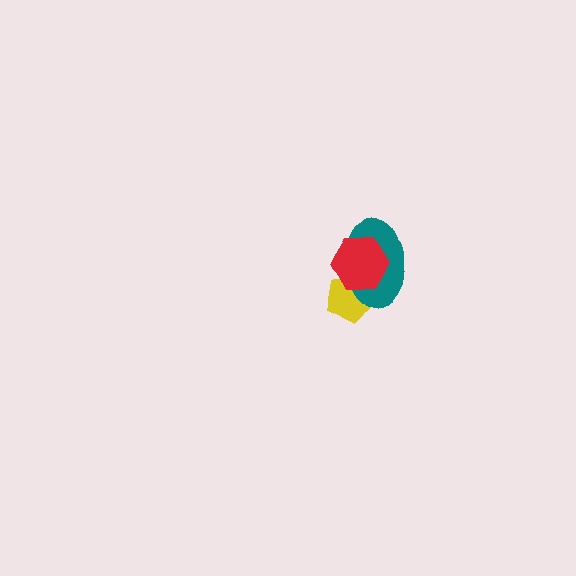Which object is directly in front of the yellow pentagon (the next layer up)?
The teal ellipse is directly in front of the yellow pentagon.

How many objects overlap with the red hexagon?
2 objects overlap with the red hexagon.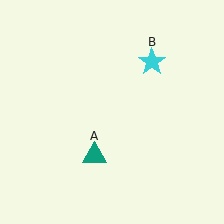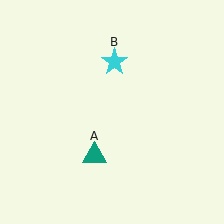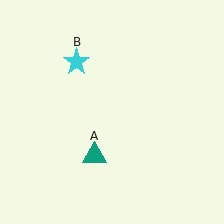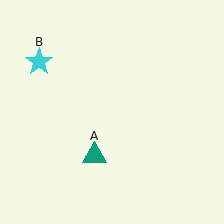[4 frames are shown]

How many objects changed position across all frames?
1 object changed position: cyan star (object B).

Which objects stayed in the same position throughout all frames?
Teal triangle (object A) remained stationary.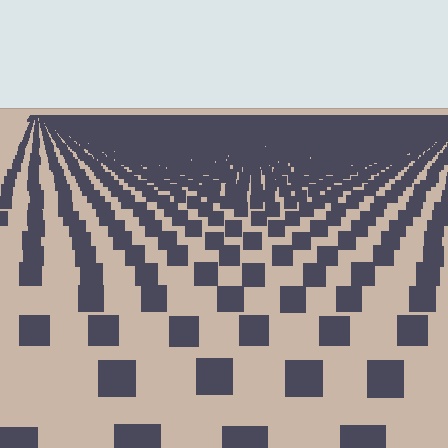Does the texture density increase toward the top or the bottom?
Density increases toward the top.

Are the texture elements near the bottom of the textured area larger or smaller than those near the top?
Larger. Near the bottom, elements are closer to the viewer and appear at a bigger on-screen size.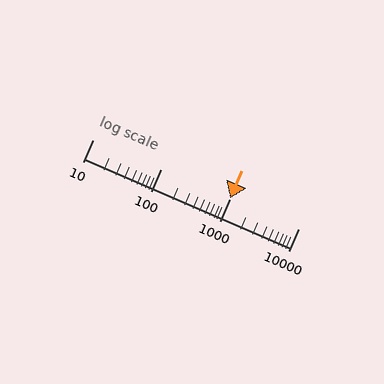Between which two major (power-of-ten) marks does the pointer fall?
The pointer is between 1000 and 10000.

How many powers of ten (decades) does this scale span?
The scale spans 3 decades, from 10 to 10000.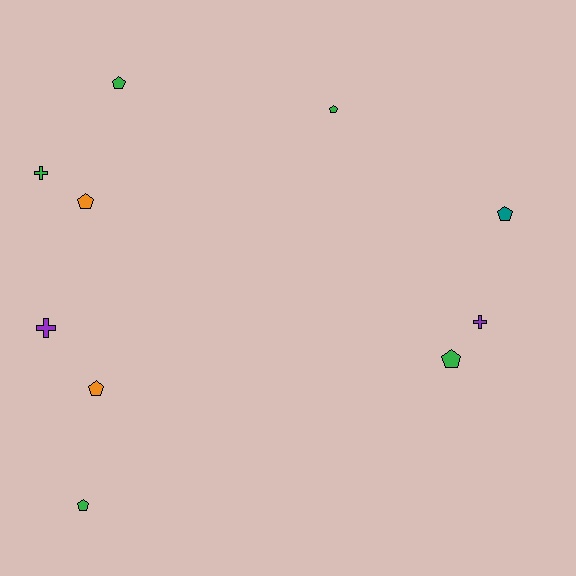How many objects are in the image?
There are 10 objects.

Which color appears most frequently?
Green, with 5 objects.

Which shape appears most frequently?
Pentagon, with 7 objects.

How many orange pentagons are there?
There are 2 orange pentagons.